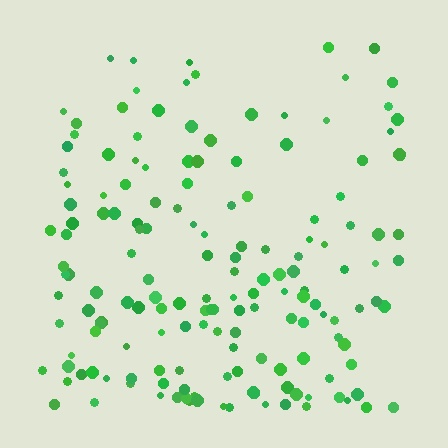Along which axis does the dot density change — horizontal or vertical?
Vertical.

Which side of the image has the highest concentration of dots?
The bottom.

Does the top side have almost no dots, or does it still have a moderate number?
Still a moderate number, just noticeably fewer than the bottom.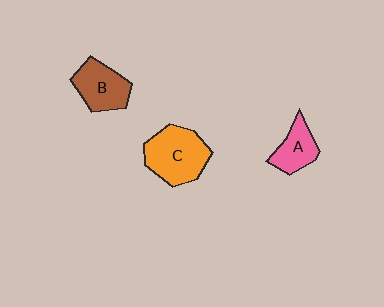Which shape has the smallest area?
Shape A (pink).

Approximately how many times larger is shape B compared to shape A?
Approximately 1.3 times.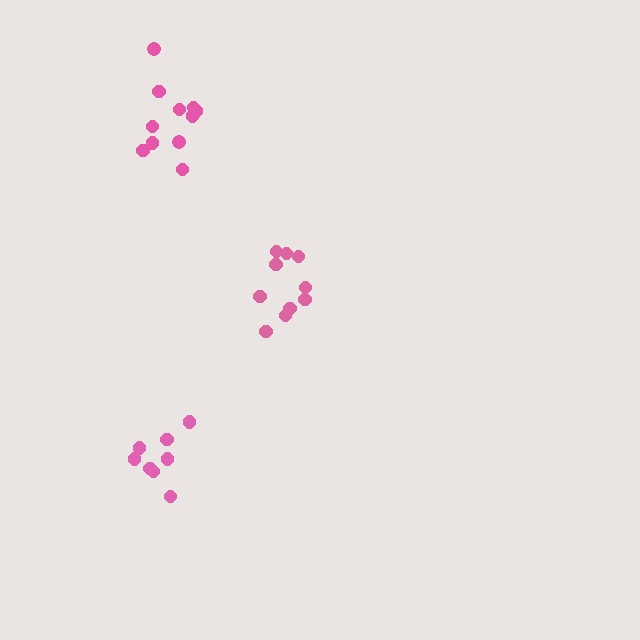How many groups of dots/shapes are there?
There are 3 groups.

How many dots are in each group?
Group 1: 11 dots, Group 2: 10 dots, Group 3: 8 dots (29 total).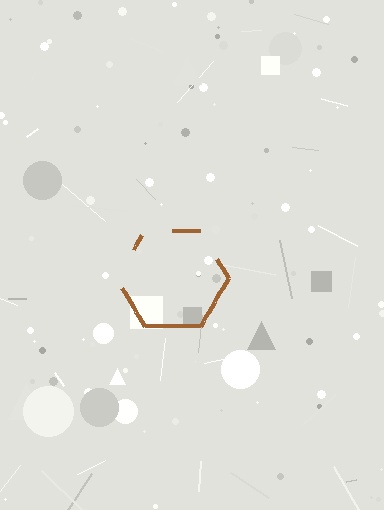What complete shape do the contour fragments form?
The contour fragments form a hexagon.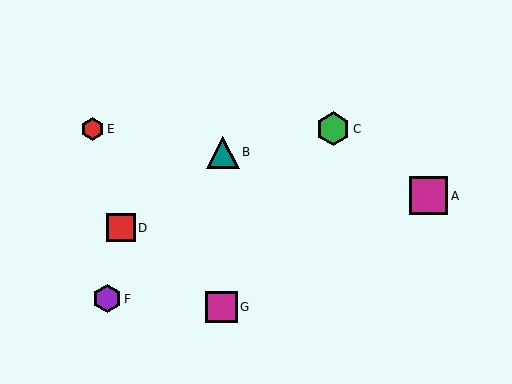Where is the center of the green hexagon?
The center of the green hexagon is at (333, 129).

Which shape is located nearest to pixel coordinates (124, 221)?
The red square (labeled D) at (121, 228) is nearest to that location.